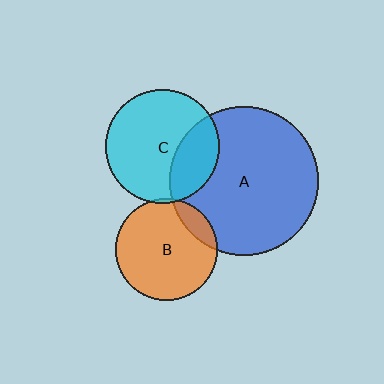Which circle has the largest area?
Circle A (blue).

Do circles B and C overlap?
Yes.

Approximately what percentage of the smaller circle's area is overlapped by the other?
Approximately 5%.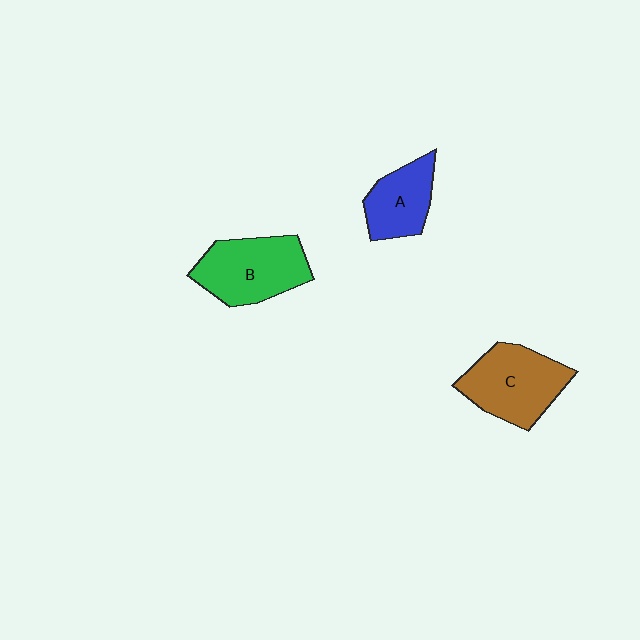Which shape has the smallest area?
Shape A (blue).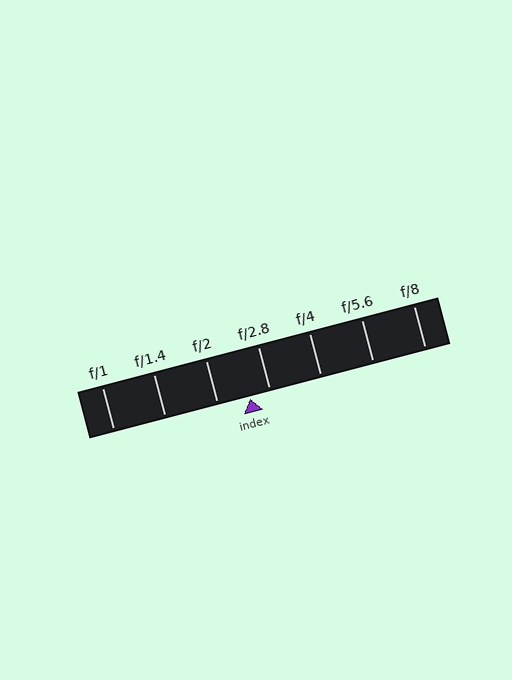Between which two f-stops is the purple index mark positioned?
The index mark is between f/2 and f/2.8.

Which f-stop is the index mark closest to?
The index mark is closest to f/2.8.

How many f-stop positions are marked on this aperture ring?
There are 7 f-stop positions marked.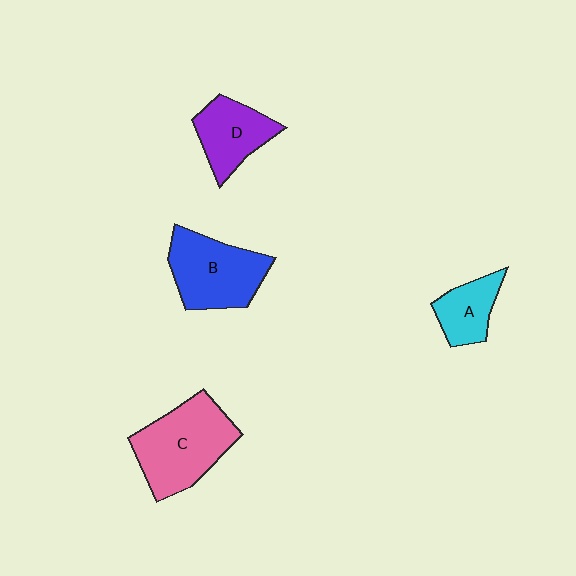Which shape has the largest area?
Shape C (pink).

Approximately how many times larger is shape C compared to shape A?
Approximately 2.1 times.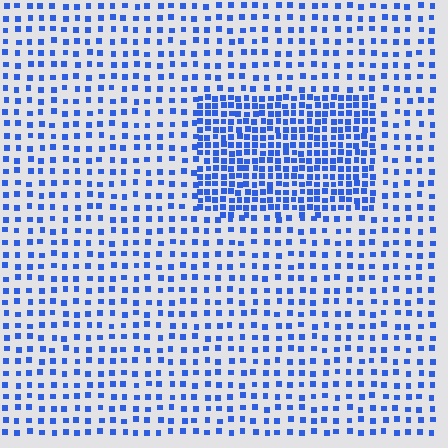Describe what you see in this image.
The image contains small blue elements arranged at two different densities. A rectangle-shaped region is visible where the elements are more densely packed than the surrounding area.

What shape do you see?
I see a rectangle.